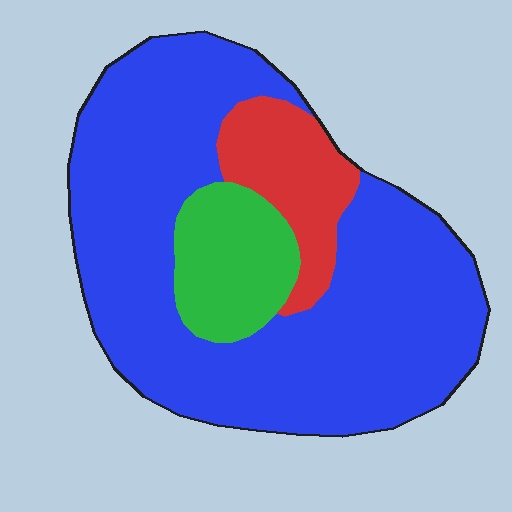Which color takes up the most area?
Blue, at roughly 75%.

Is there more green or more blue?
Blue.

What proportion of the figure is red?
Red covers around 15% of the figure.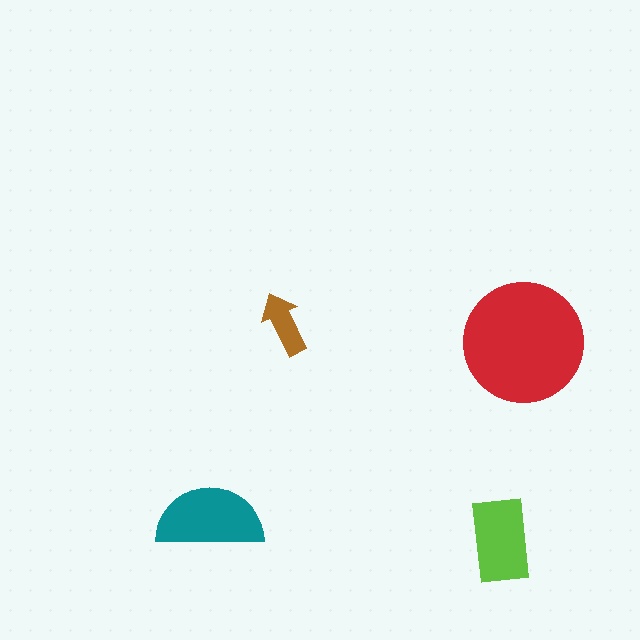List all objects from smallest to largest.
The brown arrow, the lime rectangle, the teal semicircle, the red circle.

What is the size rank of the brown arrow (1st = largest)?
4th.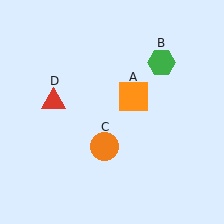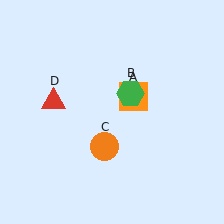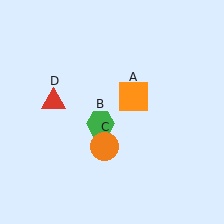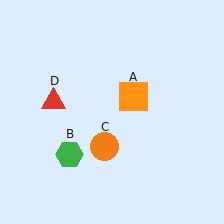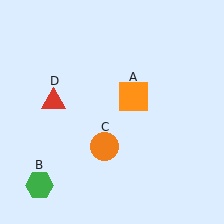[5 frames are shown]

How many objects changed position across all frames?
1 object changed position: green hexagon (object B).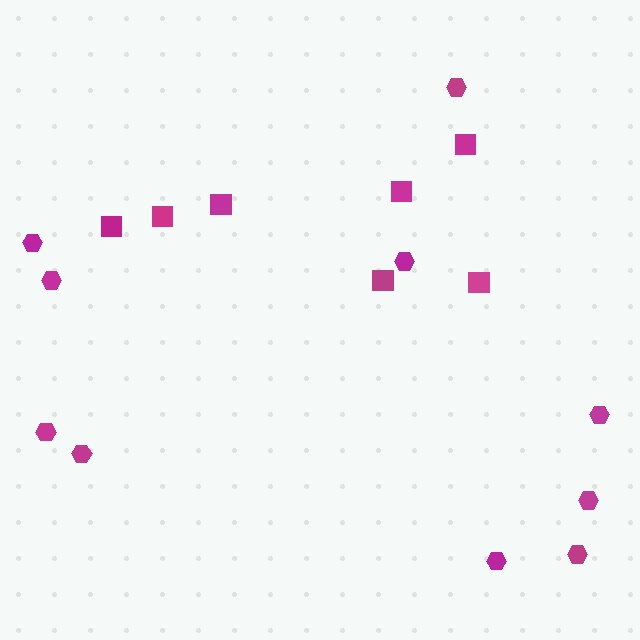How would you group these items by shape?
There are 2 groups: one group of squares (7) and one group of hexagons (10).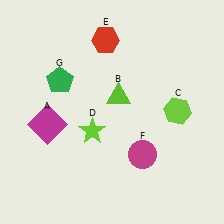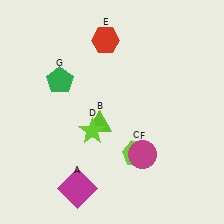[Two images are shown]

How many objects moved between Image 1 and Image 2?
3 objects moved between the two images.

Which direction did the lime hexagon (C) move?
The lime hexagon (C) moved down.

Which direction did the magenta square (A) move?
The magenta square (A) moved down.